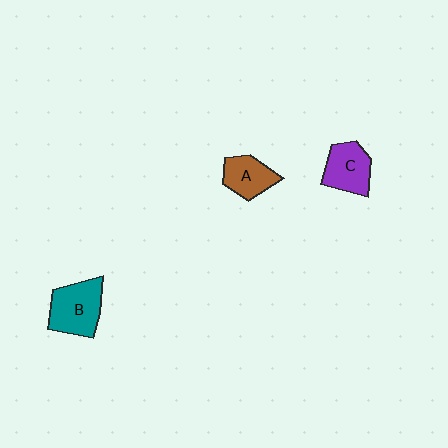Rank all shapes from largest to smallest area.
From largest to smallest: B (teal), C (purple), A (brown).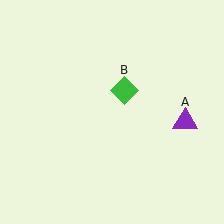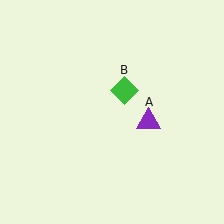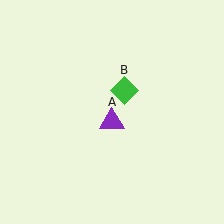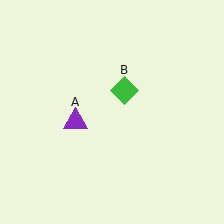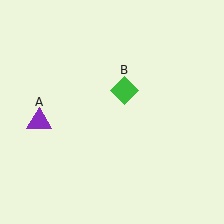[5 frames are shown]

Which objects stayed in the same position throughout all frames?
Green diamond (object B) remained stationary.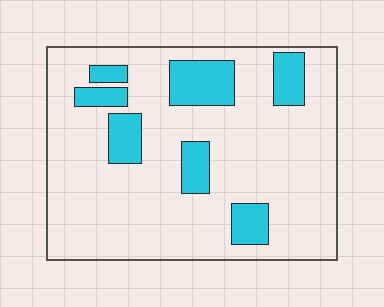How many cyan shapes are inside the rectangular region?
7.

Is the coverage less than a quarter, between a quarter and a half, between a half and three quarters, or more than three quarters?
Less than a quarter.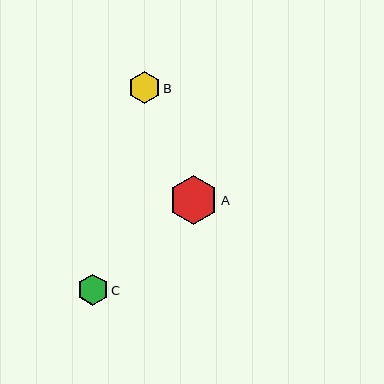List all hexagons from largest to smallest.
From largest to smallest: A, B, C.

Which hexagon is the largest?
Hexagon A is the largest with a size of approximately 49 pixels.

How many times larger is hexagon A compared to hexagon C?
Hexagon A is approximately 1.6 times the size of hexagon C.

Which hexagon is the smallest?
Hexagon C is the smallest with a size of approximately 31 pixels.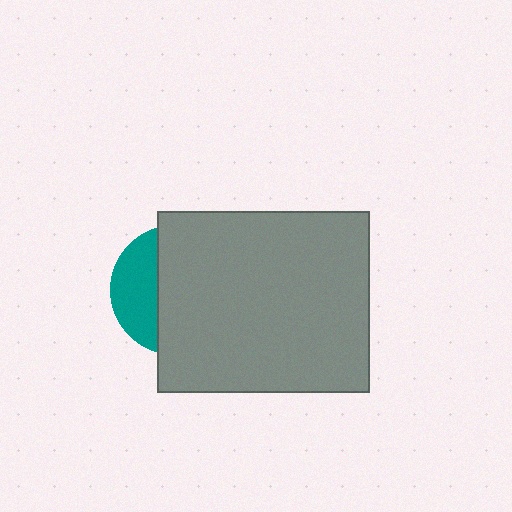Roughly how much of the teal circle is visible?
A small part of it is visible (roughly 33%).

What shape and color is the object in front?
The object in front is a gray rectangle.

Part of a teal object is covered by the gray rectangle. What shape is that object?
It is a circle.